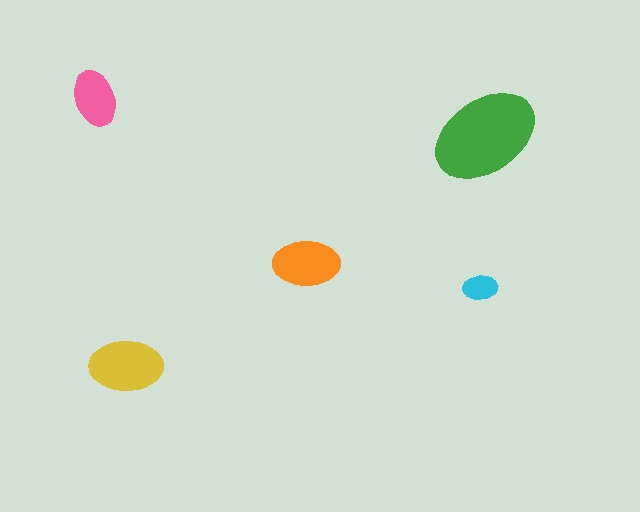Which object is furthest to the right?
The green ellipse is rightmost.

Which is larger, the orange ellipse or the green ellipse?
The green one.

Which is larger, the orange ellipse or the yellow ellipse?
The yellow one.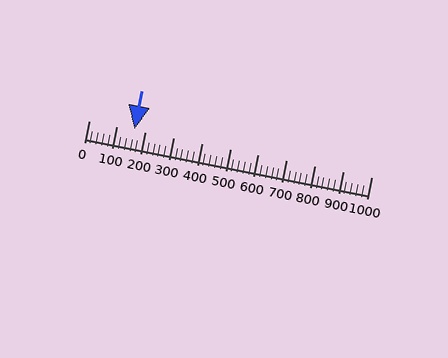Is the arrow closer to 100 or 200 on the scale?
The arrow is closer to 200.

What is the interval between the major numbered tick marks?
The major tick marks are spaced 100 units apart.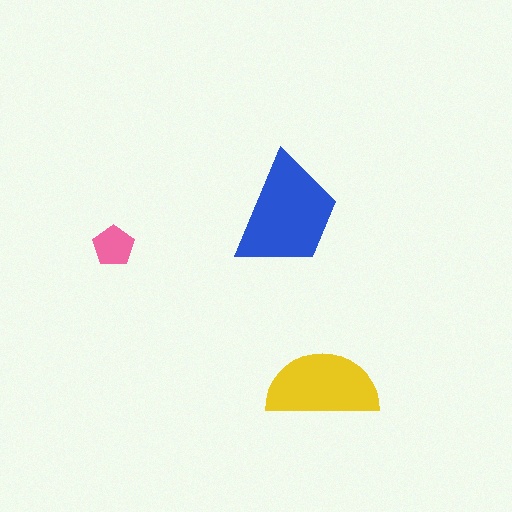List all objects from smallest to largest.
The pink pentagon, the yellow semicircle, the blue trapezoid.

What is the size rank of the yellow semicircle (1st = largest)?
2nd.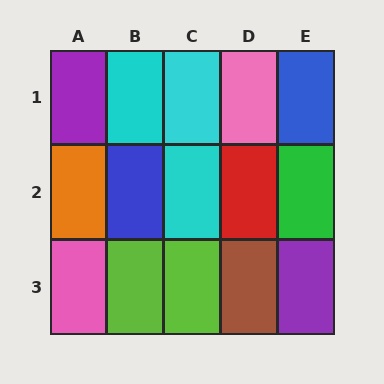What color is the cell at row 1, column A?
Purple.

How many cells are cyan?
3 cells are cyan.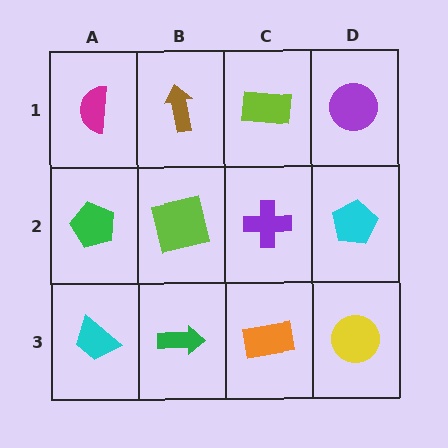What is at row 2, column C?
A purple cross.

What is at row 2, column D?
A cyan pentagon.